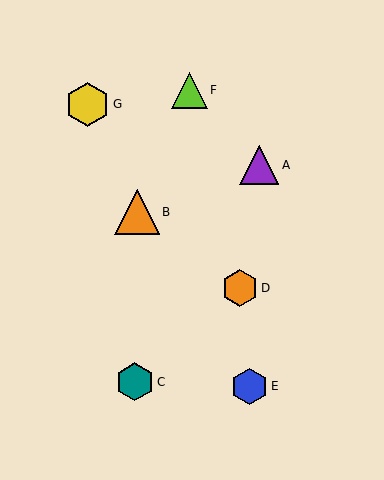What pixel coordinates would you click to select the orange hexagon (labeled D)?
Click at (240, 288) to select the orange hexagon D.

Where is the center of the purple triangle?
The center of the purple triangle is at (259, 165).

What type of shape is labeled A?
Shape A is a purple triangle.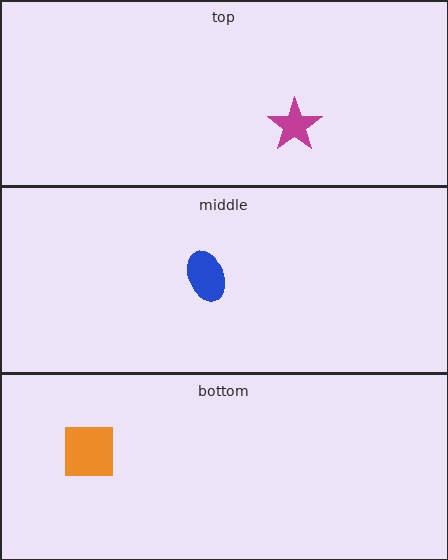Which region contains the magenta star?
The top region.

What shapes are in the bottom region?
The orange square.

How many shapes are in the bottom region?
1.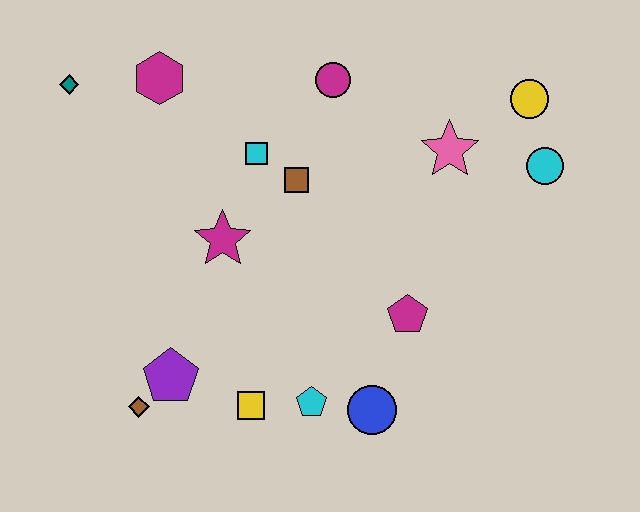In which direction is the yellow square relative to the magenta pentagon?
The yellow square is to the left of the magenta pentagon.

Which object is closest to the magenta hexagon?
The teal diamond is closest to the magenta hexagon.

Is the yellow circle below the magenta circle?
Yes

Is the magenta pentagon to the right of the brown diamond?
Yes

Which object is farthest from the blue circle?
The teal diamond is farthest from the blue circle.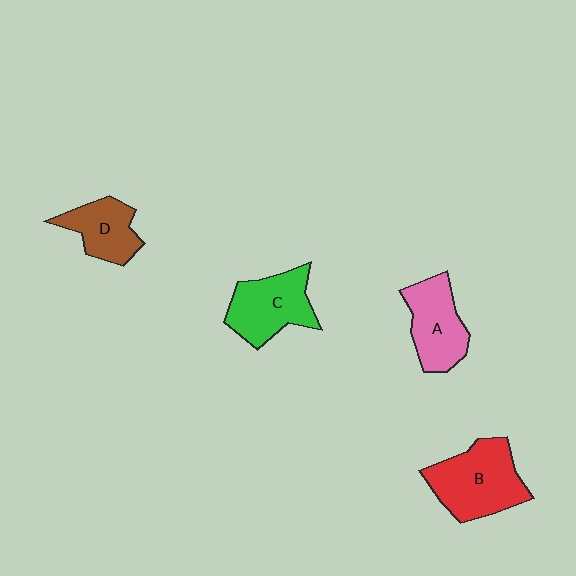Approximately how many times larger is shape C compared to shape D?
Approximately 1.3 times.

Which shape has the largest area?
Shape B (red).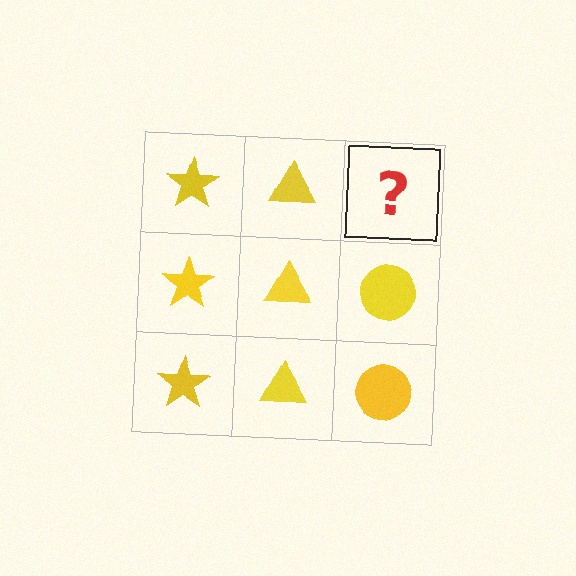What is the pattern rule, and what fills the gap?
The rule is that each column has a consistent shape. The gap should be filled with a yellow circle.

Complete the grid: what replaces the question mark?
The question mark should be replaced with a yellow circle.